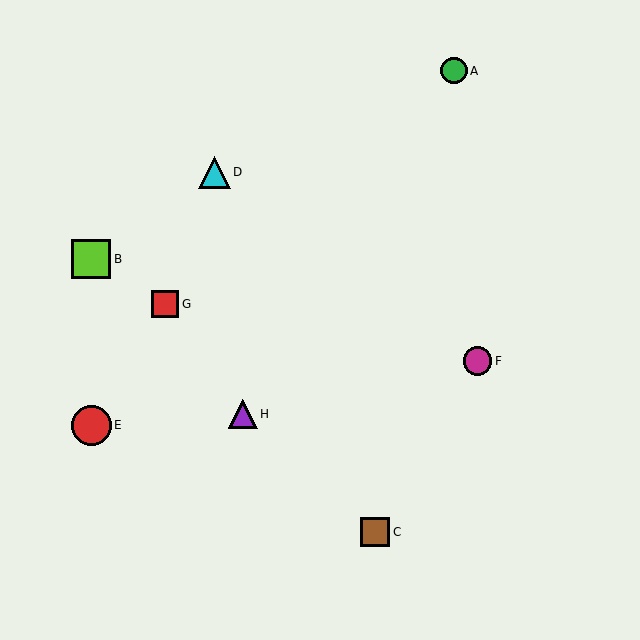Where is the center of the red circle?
The center of the red circle is at (92, 425).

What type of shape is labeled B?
Shape B is a lime square.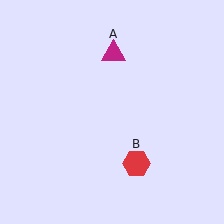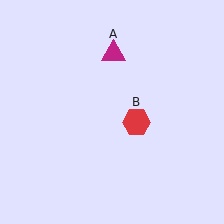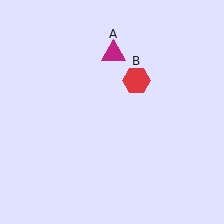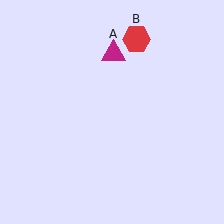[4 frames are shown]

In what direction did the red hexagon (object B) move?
The red hexagon (object B) moved up.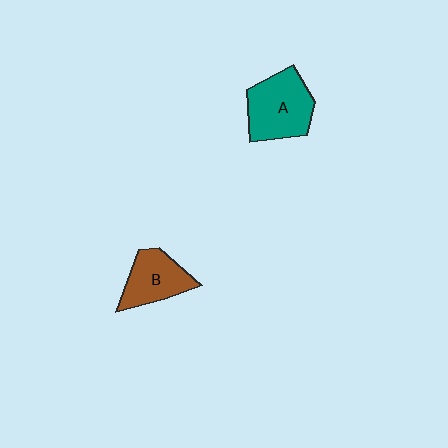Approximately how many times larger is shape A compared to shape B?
Approximately 1.3 times.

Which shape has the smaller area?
Shape B (brown).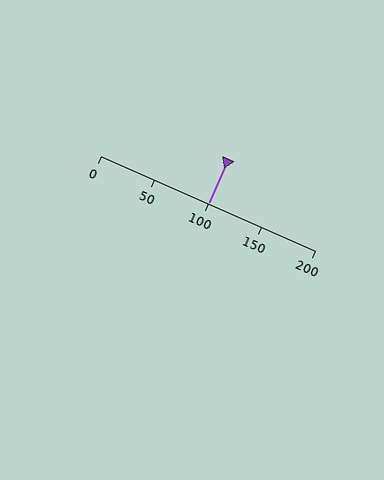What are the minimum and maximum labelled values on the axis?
The axis runs from 0 to 200.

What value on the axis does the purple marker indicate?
The marker indicates approximately 100.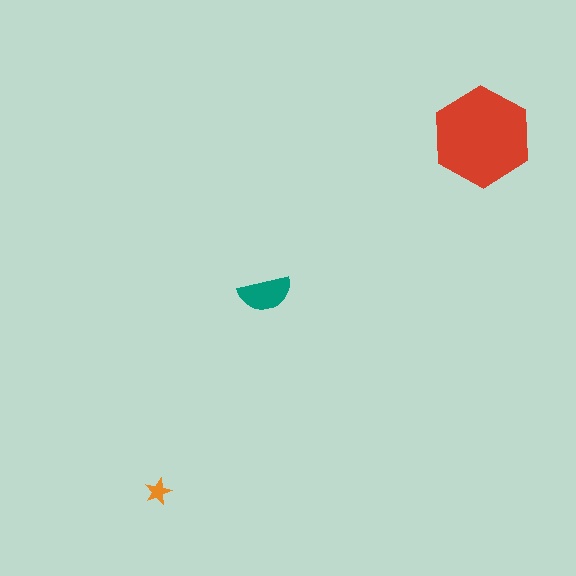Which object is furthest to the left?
The orange star is leftmost.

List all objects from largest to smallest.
The red hexagon, the teal semicircle, the orange star.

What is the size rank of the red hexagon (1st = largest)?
1st.